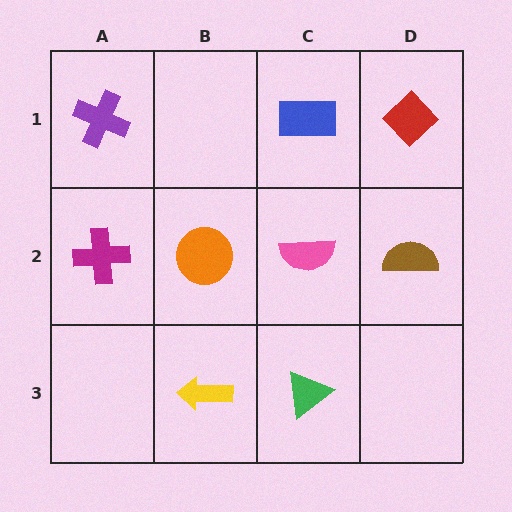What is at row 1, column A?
A purple cross.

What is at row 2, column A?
A magenta cross.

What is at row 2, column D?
A brown semicircle.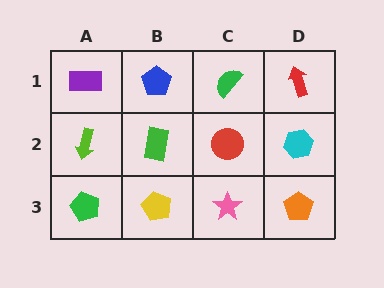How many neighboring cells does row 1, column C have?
3.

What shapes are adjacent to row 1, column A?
A lime arrow (row 2, column A), a blue pentagon (row 1, column B).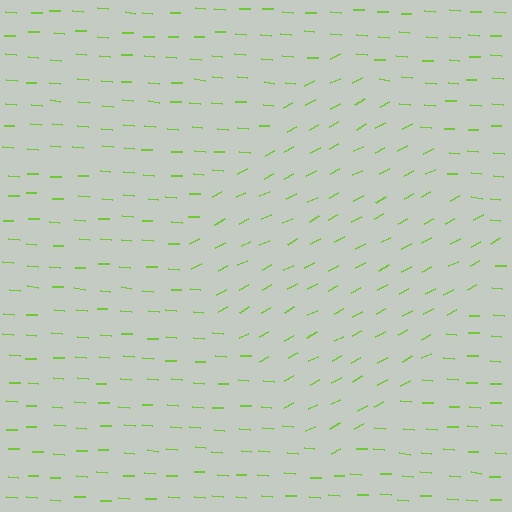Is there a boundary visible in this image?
Yes, there is a texture boundary formed by a change in line orientation.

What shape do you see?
I see a diamond.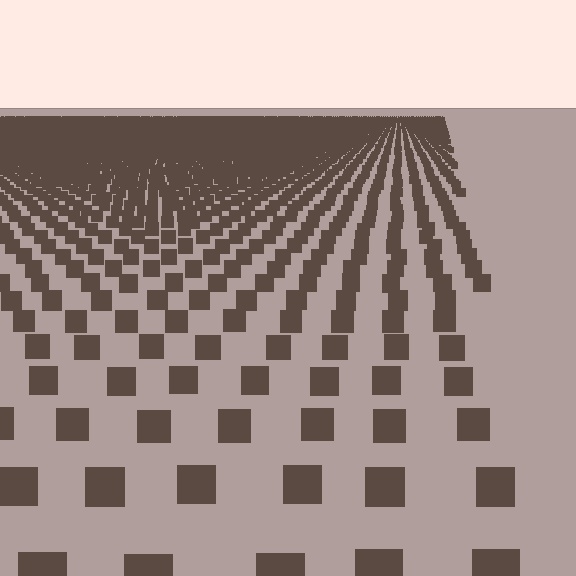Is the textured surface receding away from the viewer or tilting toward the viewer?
The surface is receding away from the viewer. Texture elements get smaller and denser toward the top.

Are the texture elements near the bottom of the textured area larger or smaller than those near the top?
Larger. Near the bottom, elements are closer to the viewer and appear at a bigger on-screen size.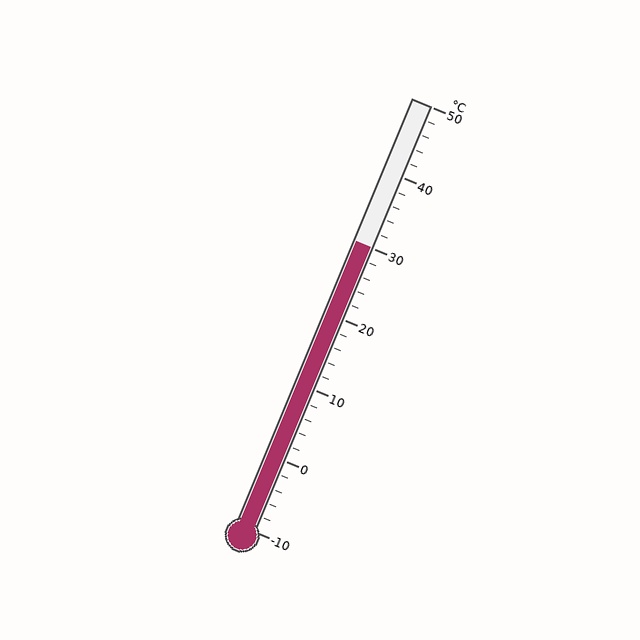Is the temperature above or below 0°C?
The temperature is above 0°C.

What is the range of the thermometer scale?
The thermometer scale ranges from -10°C to 50°C.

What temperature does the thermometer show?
The thermometer shows approximately 30°C.